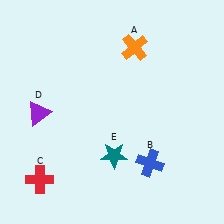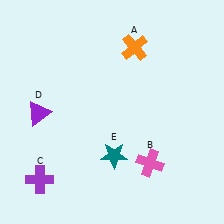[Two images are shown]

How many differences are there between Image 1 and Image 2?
There are 2 differences between the two images.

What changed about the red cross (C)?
In Image 1, C is red. In Image 2, it changed to purple.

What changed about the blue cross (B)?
In Image 1, B is blue. In Image 2, it changed to pink.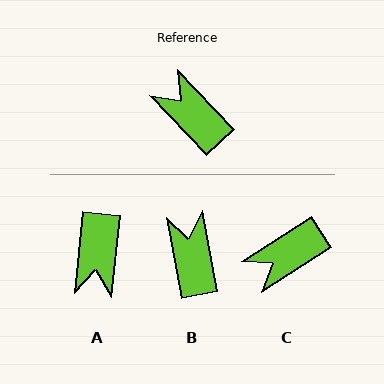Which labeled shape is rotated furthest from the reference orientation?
A, about 131 degrees away.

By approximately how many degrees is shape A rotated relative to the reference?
Approximately 131 degrees counter-clockwise.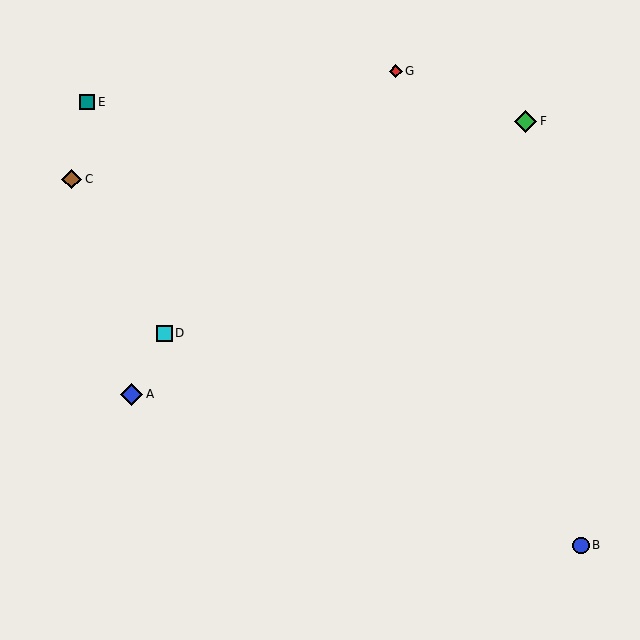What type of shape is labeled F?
Shape F is a green diamond.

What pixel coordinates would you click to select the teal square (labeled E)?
Click at (87, 102) to select the teal square E.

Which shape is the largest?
The green diamond (labeled F) is the largest.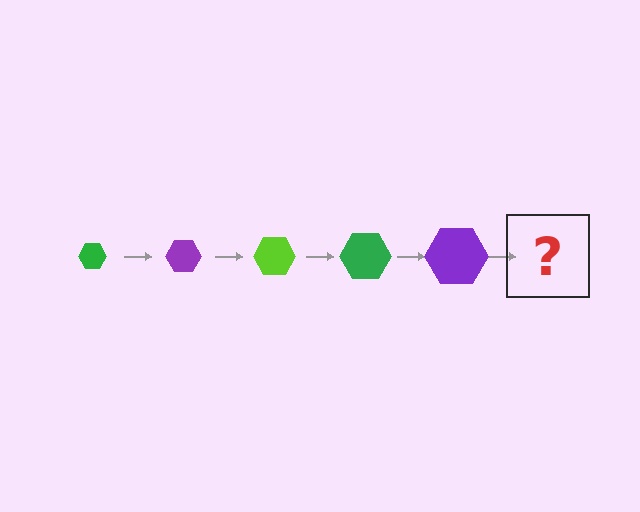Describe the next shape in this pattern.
It should be a lime hexagon, larger than the previous one.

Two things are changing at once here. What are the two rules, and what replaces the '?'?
The two rules are that the hexagon grows larger each step and the color cycles through green, purple, and lime. The '?' should be a lime hexagon, larger than the previous one.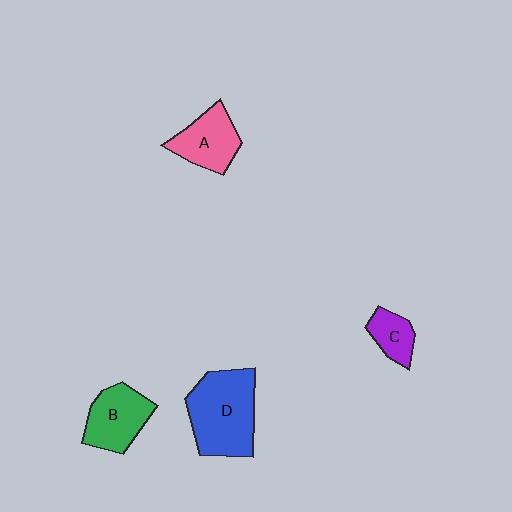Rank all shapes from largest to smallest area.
From largest to smallest: D (blue), B (green), A (pink), C (purple).